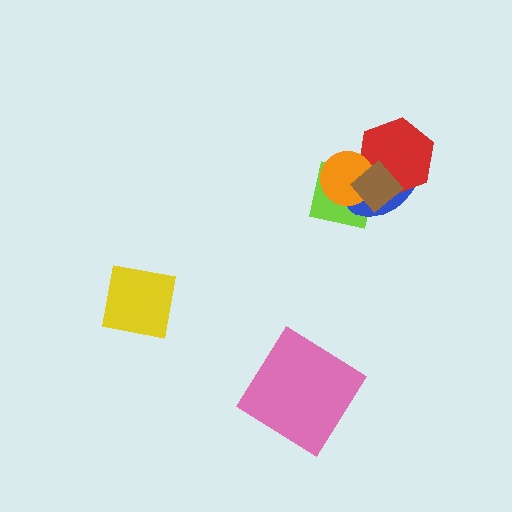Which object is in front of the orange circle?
The brown diamond is in front of the orange circle.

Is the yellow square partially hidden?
No, no other shape covers it.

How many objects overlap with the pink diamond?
0 objects overlap with the pink diamond.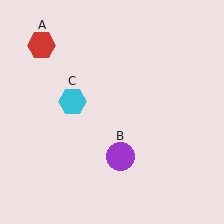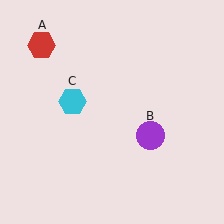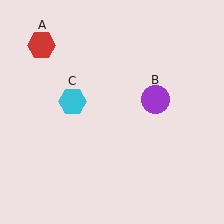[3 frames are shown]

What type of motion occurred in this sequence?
The purple circle (object B) rotated counterclockwise around the center of the scene.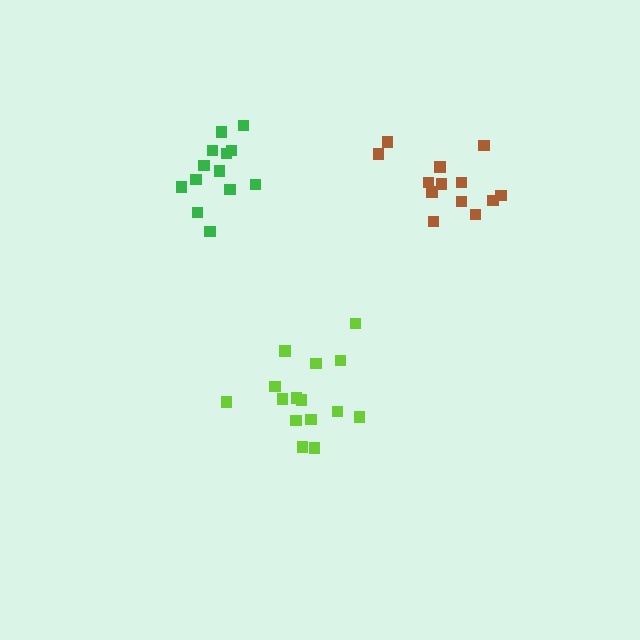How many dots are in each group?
Group 1: 13 dots, Group 2: 15 dots, Group 3: 13 dots (41 total).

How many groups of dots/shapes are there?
There are 3 groups.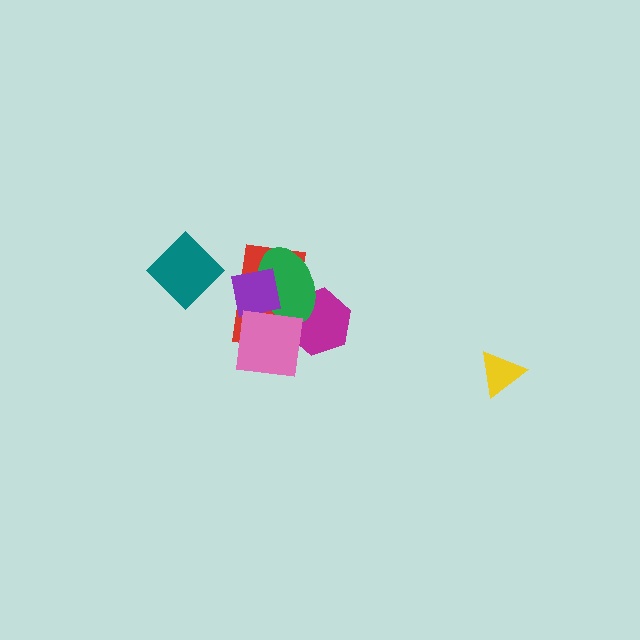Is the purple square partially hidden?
Yes, it is partially covered by another shape.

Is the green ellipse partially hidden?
Yes, it is partially covered by another shape.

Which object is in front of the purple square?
The pink square is in front of the purple square.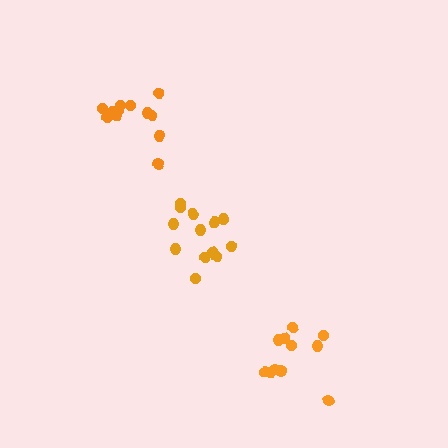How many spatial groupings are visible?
There are 3 spatial groupings.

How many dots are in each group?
Group 1: 11 dots, Group 2: 12 dots, Group 3: 14 dots (37 total).